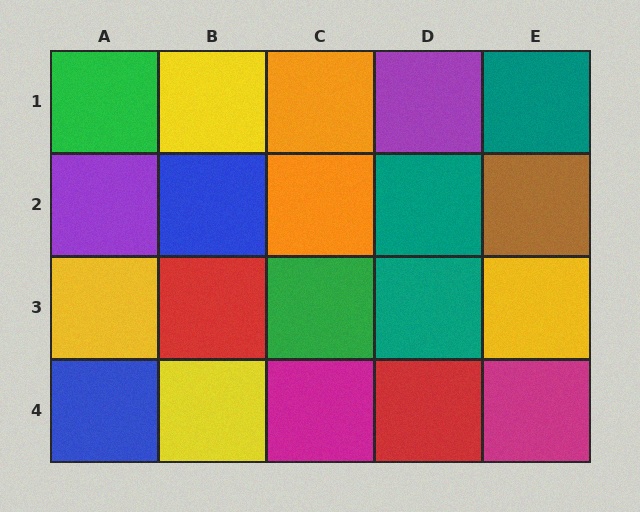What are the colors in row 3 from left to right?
Yellow, red, green, teal, yellow.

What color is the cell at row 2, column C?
Orange.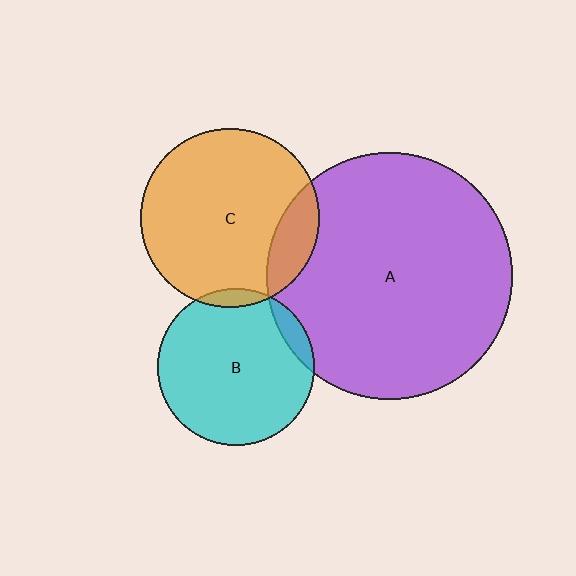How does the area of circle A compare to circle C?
Approximately 1.9 times.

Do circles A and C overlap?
Yes.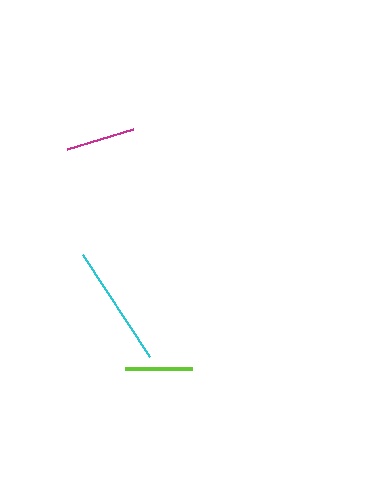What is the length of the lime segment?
The lime segment is approximately 67 pixels long.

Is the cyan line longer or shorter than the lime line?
The cyan line is longer than the lime line.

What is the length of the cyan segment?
The cyan segment is approximately 122 pixels long.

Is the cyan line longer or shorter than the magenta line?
The cyan line is longer than the magenta line.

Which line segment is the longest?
The cyan line is the longest at approximately 122 pixels.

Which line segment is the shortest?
The lime line is the shortest at approximately 67 pixels.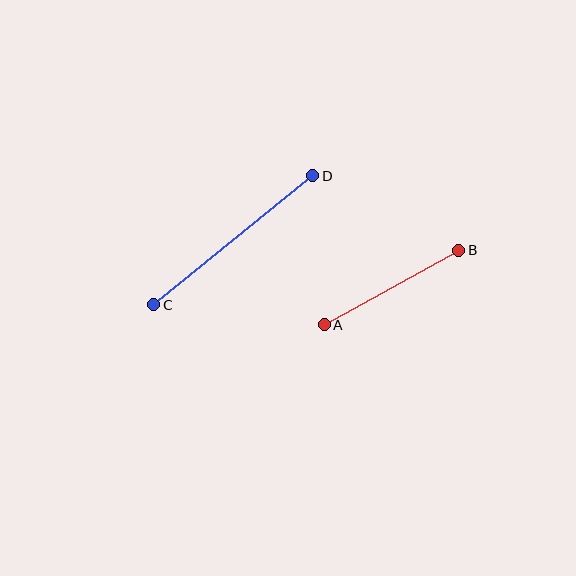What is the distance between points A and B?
The distance is approximately 154 pixels.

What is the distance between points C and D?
The distance is approximately 205 pixels.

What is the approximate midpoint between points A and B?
The midpoint is at approximately (392, 288) pixels.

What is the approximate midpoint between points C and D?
The midpoint is at approximately (233, 240) pixels.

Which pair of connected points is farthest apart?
Points C and D are farthest apart.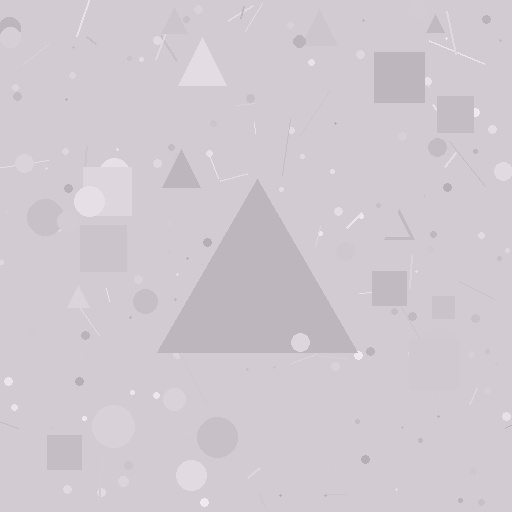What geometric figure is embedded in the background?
A triangle is embedded in the background.